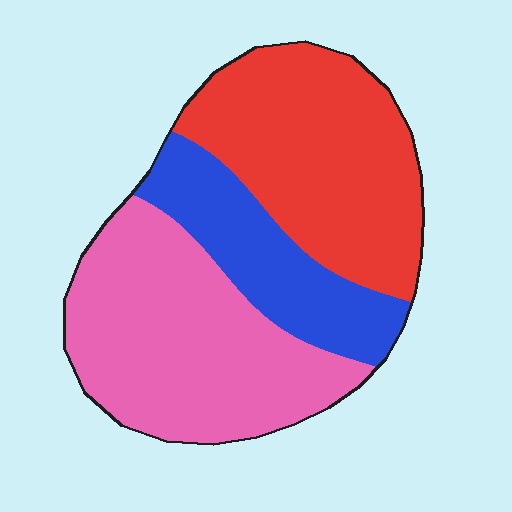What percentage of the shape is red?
Red covers about 35% of the shape.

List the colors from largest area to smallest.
From largest to smallest: pink, red, blue.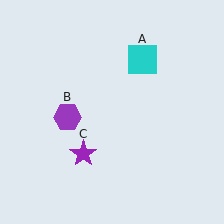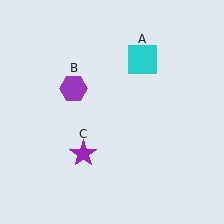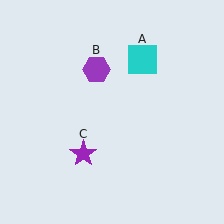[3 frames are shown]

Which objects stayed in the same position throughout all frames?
Cyan square (object A) and purple star (object C) remained stationary.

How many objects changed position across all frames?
1 object changed position: purple hexagon (object B).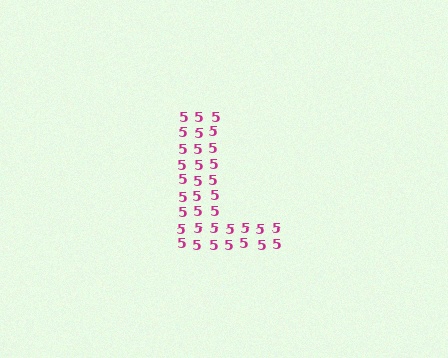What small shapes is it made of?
It is made of small digit 5's.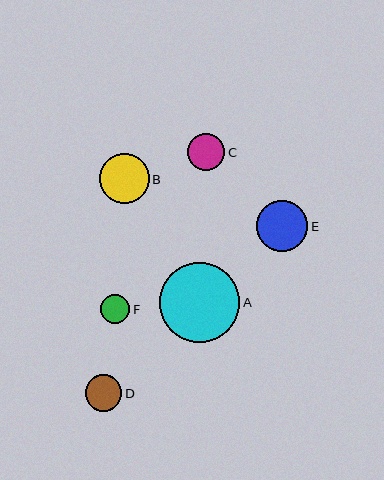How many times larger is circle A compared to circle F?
Circle A is approximately 2.7 times the size of circle F.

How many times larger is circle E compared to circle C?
Circle E is approximately 1.4 times the size of circle C.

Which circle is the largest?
Circle A is the largest with a size of approximately 80 pixels.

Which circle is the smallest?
Circle F is the smallest with a size of approximately 30 pixels.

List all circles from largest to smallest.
From largest to smallest: A, E, B, C, D, F.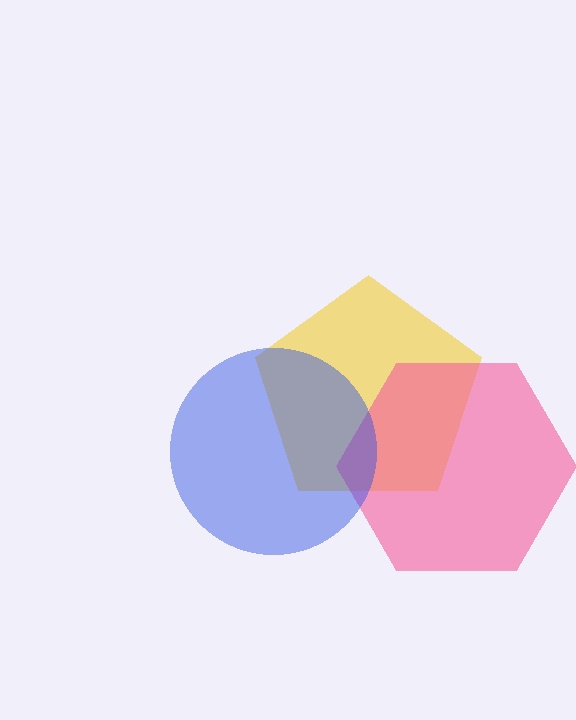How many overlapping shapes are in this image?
There are 3 overlapping shapes in the image.